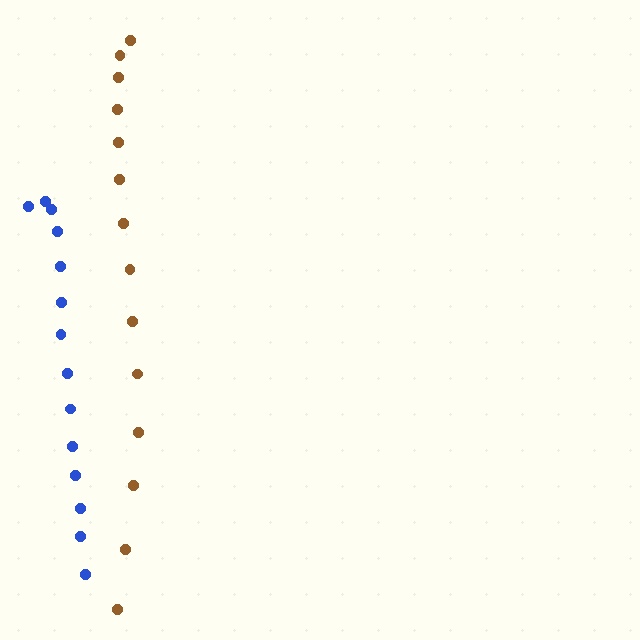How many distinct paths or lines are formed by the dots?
There are 2 distinct paths.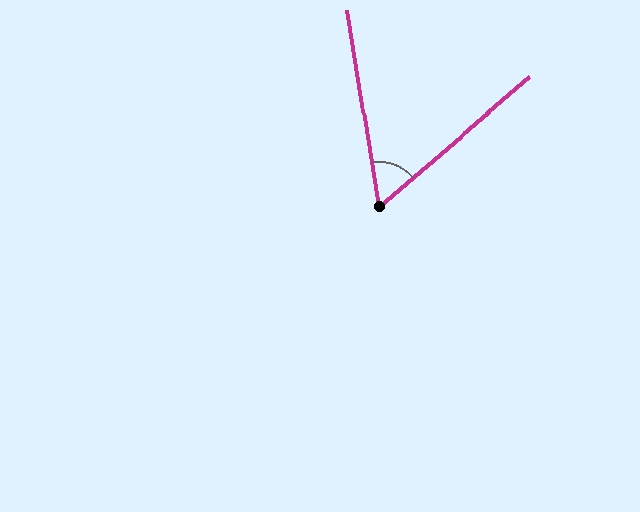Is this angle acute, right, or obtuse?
It is acute.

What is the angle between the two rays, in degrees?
Approximately 58 degrees.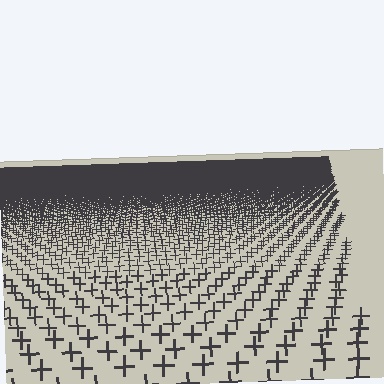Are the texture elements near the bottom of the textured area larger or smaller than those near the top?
Larger. Near the bottom, elements are closer to the viewer and appear at a bigger on-screen size.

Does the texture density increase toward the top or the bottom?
Density increases toward the top.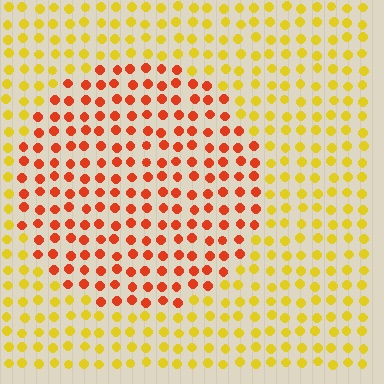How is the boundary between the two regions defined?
The boundary is defined purely by a slight shift in hue (about 45 degrees). Spacing, size, and orientation are identical on both sides.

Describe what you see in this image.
The image is filled with small yellow elements in a uniform arrangement. A circle-shaped region is visible where the elements are tinted to a slightly different hue, forming a subtle color boundary.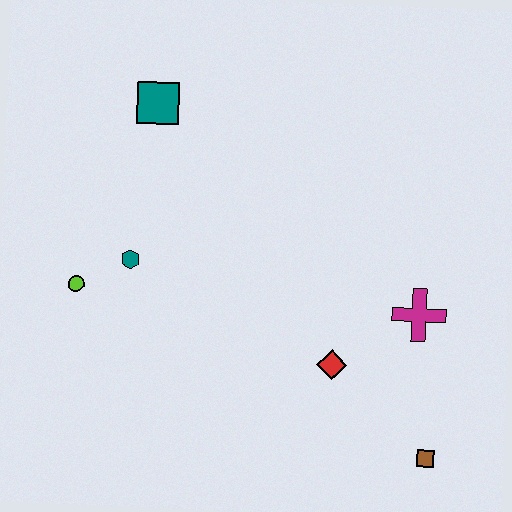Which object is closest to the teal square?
The teal hexagon is closest to the teal square.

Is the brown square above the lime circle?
No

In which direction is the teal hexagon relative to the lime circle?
The teal hexagon is to the right of the lime circle.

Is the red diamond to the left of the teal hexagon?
No